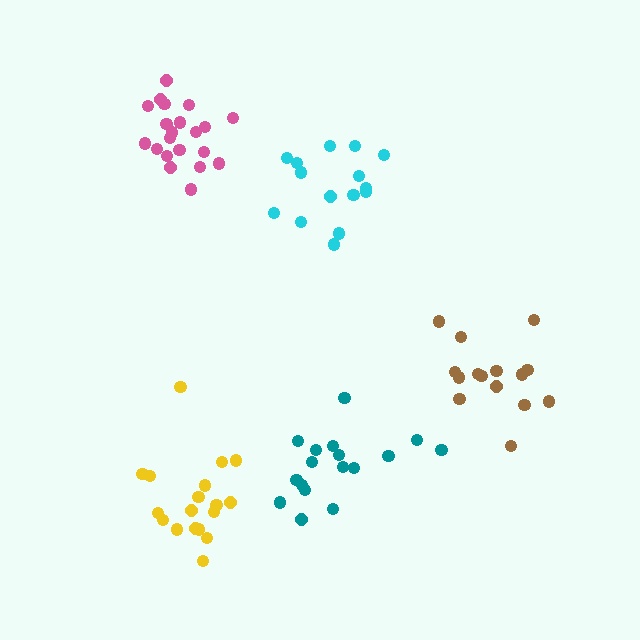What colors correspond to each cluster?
The clusters are colored: yellow, cyan, pink, teal, brown.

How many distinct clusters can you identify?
There are 5 distinct clusters.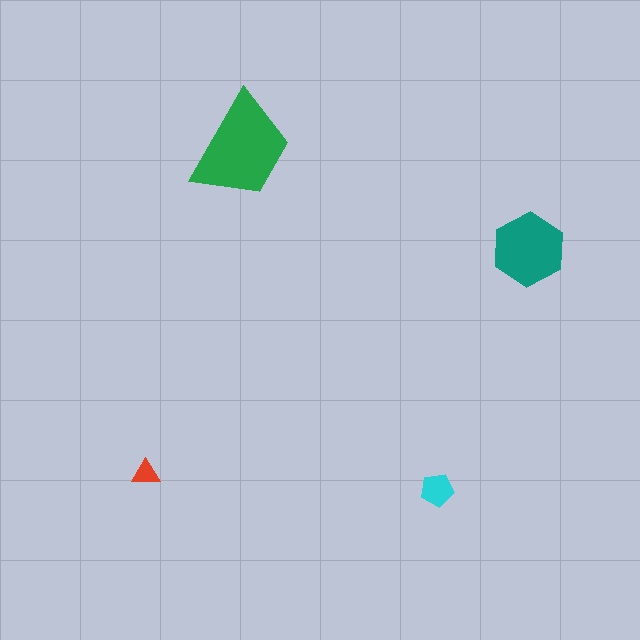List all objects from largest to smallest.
The green trapezoid, the teal hexagon, the cyan pentagon, the red triangle.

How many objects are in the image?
There are 4 objects in the image.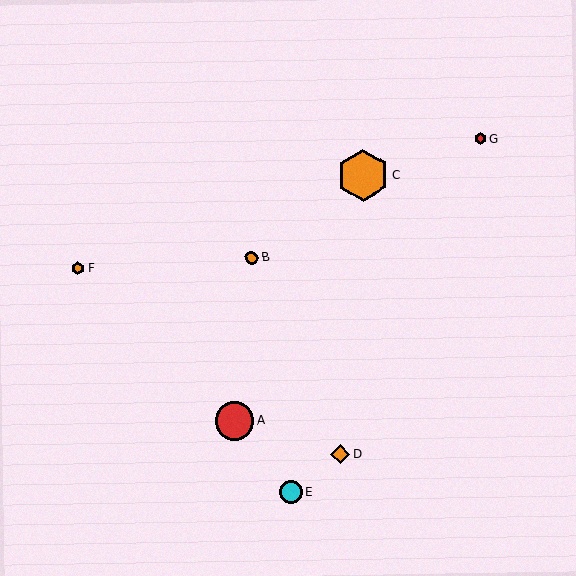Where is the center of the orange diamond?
The center of the orange diamond is at (340, 454).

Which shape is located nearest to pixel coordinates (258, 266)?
The orange circle (labeled B) at (252, 258) is nearest to that location.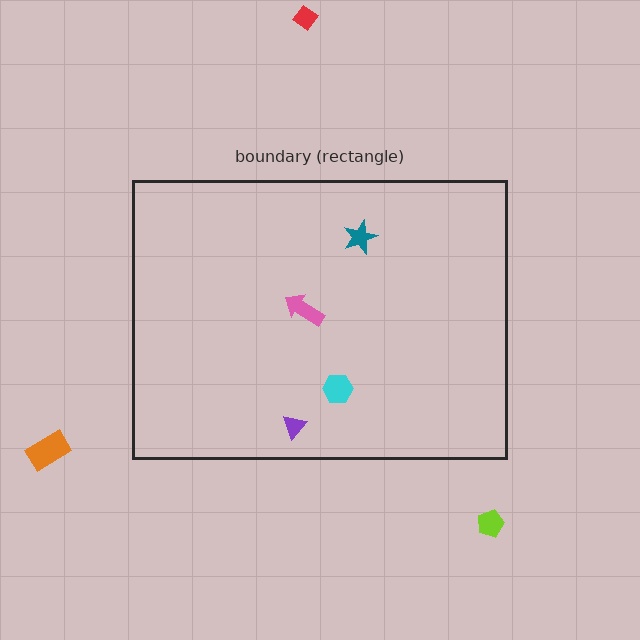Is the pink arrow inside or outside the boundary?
Inside.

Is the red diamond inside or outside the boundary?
Outside.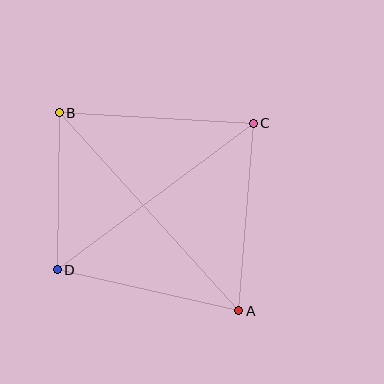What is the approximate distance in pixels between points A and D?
The distance between A and D is approximately 186 pixels.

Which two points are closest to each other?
Points B and D are closest to each other.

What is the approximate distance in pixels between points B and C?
The distance between B and C is approximately 194 pixels.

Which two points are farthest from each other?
Points A and B are farthest from each other.